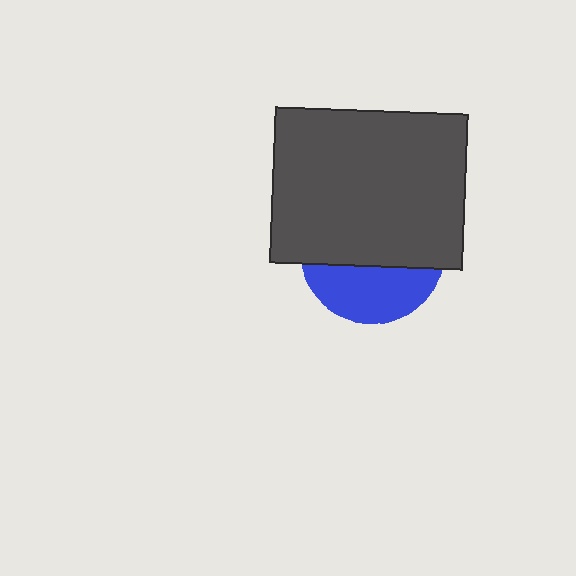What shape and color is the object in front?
The object in front is a dark gray rectangle.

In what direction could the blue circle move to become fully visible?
The blue circle could move down. That would shift it out from behind the dark gray rectangle entirely.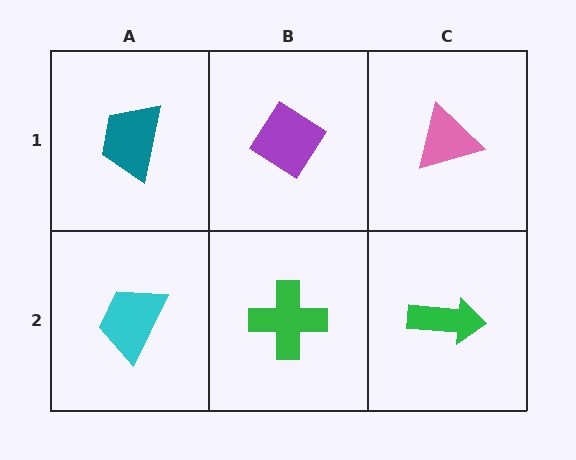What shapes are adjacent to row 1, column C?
A green arrow (row 2, column C), a purple diamond (row 1, column B).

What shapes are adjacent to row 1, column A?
A cyan trapezoid (row 2, column A), a purple diamond (row 1, column B).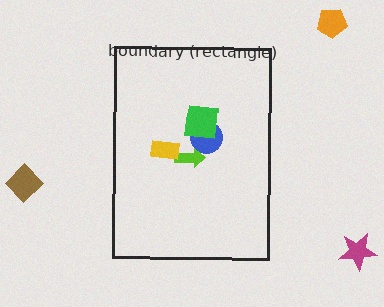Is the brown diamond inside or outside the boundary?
Outside.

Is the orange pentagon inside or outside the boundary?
Outside.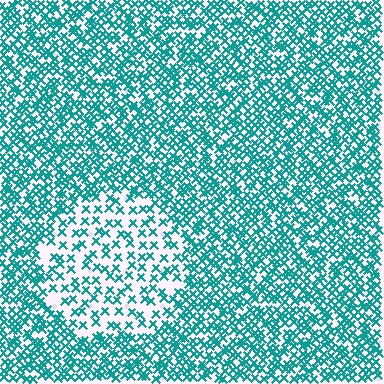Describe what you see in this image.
The image contains small teal elements arranged at two different densities. A circle-shaped region is visible where the elements are less densely packed than the surrounding area.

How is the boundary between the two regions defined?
The boundary is defined by a change in element density (approximately 2.2x ratio). All elements are the same color, size, and shape.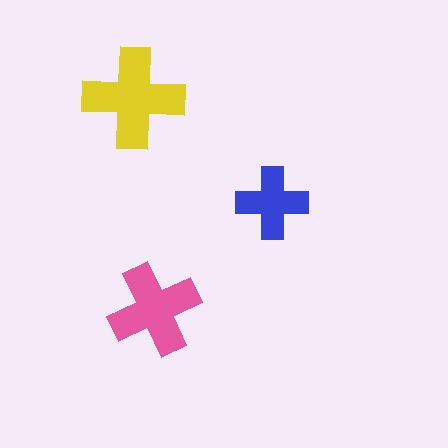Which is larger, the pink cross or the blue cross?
The pink one.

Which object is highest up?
The yellow cross is topmost.